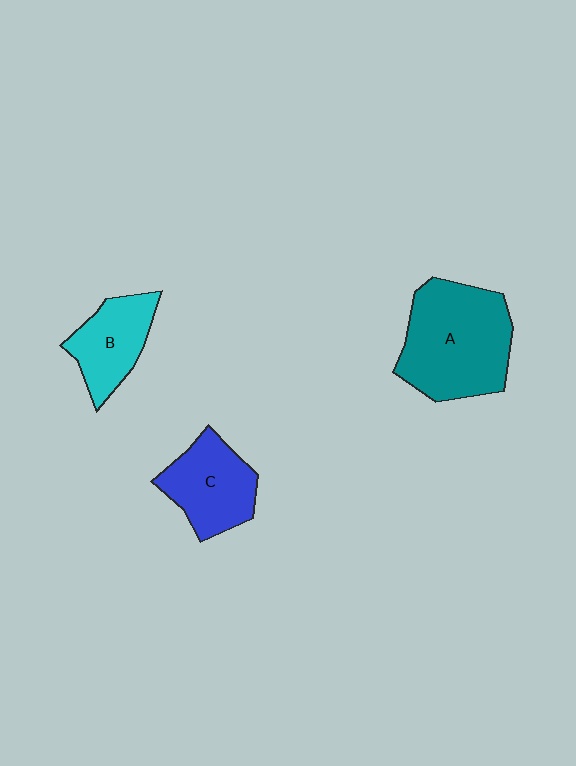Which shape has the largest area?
Shape A (teal).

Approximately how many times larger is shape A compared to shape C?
Approximately 1.6 times.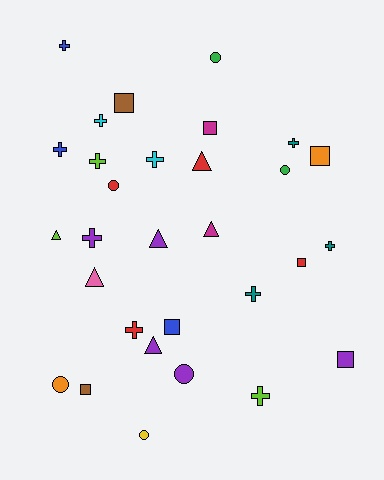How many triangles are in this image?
There are 6 triangles.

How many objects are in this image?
There are 30 objects.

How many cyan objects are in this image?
There are 2 cyan objects.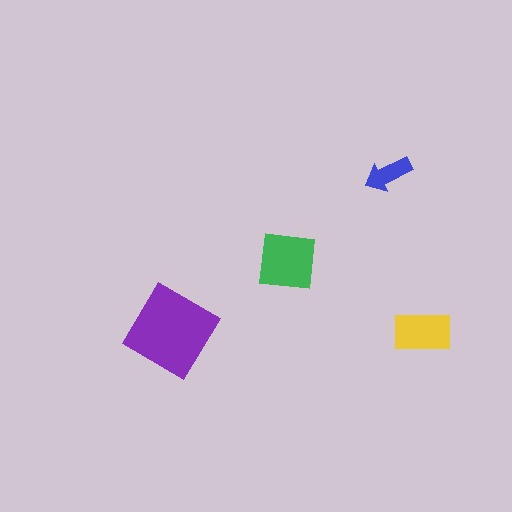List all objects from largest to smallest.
The purple diamond, the green square, the yellow rectangle, the blue arrow.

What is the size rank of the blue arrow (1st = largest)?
4th.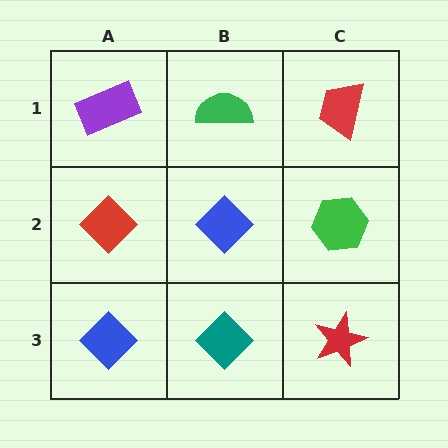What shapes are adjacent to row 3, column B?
A blue diamond (row 2, column B), a blue diamond (row 3, column A), a red star (row 3, column C).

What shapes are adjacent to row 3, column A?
A red diamond (row 2, column A), a teal diamond (row 3, column B).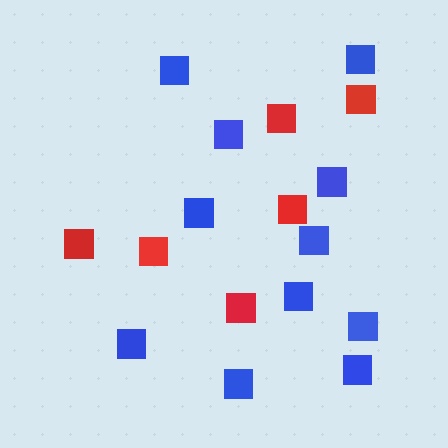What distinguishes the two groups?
There are 2 groups: one group of red squares (6) and one group of blue squares (11).